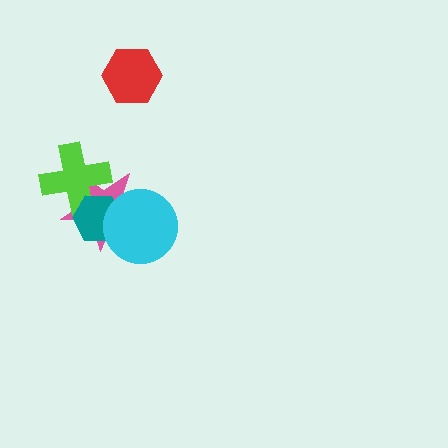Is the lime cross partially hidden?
Yes, it is partially covered by another shape.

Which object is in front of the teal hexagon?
The cyan circle is in front of the teal hexagon.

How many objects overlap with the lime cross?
2 objects overlap with the lime cross.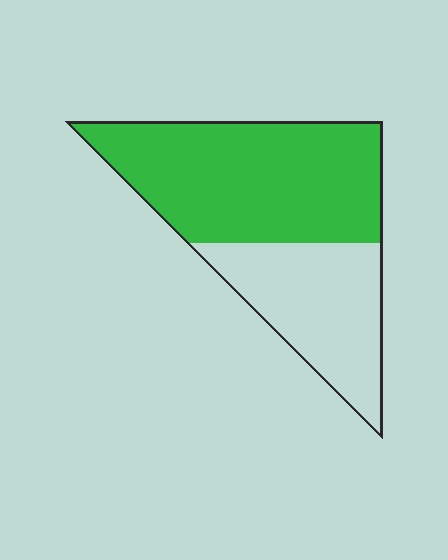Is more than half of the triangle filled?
Yes.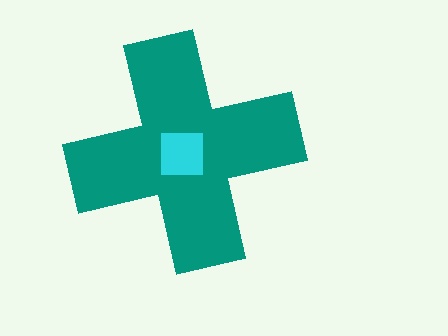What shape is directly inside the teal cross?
The cyan square.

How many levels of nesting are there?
2.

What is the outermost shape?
The teal cross.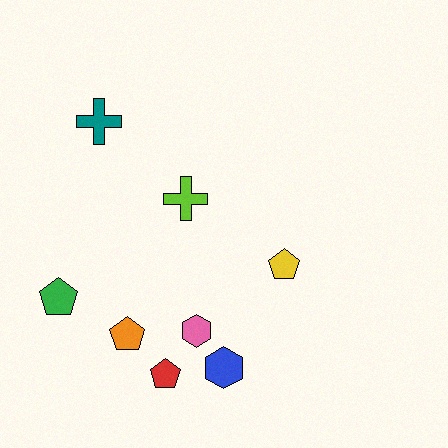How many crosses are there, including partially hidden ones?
There are 2 crosses.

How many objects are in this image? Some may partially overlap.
There are 8 objects.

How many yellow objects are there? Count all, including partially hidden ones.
There is 1 yellow object.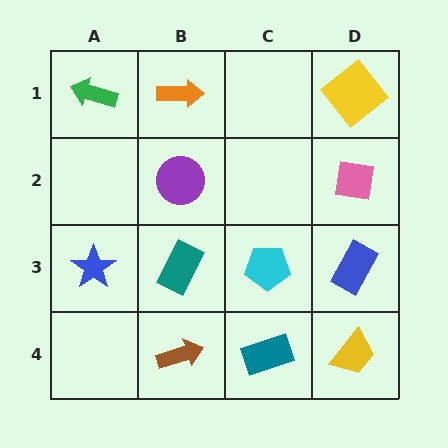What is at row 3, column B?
A teal rectangle.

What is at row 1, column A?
A green arrow.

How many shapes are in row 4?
3 shapes.